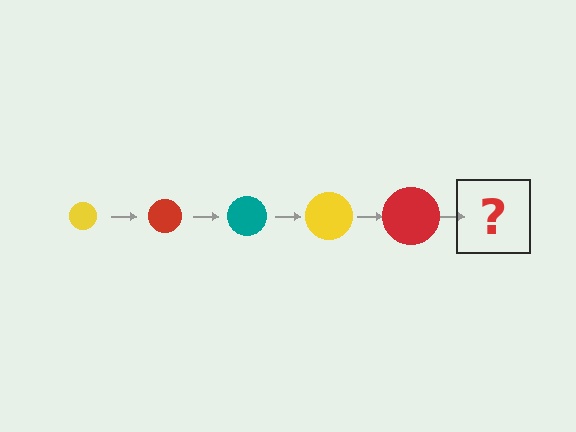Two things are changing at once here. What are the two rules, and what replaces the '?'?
The two rules are that the circle grows larger each step and the color cycles through yellow, red, and teal. The '?' should be a teal circle, larger than the previous one.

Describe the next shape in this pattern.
It should be a teal circle, larger than the previous one.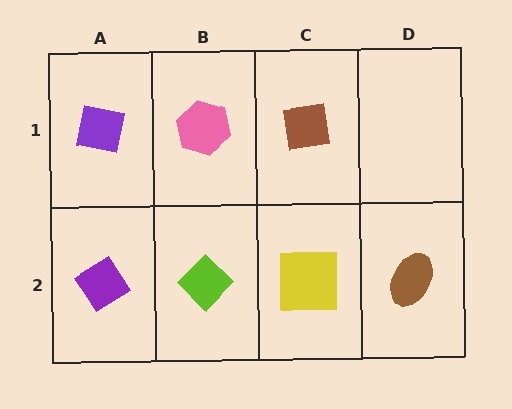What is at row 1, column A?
A purple square.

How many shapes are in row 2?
4 shapes.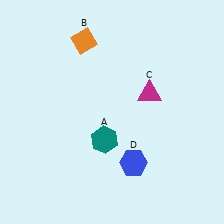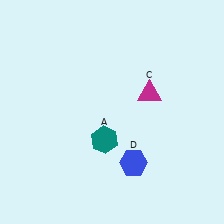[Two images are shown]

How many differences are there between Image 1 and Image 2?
There is 1 difference between the two images.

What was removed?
The orange diamond (B) was removed in Image 2.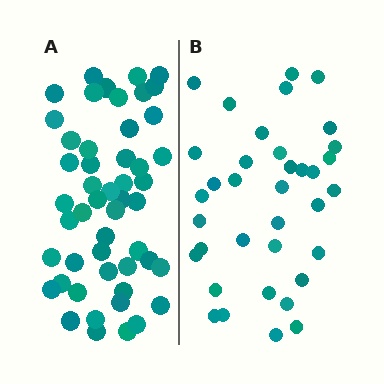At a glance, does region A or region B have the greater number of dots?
Region A (the left region) has more dots.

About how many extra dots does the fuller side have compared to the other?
Region A has approximately 15 more dots than region B.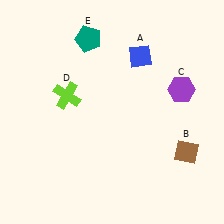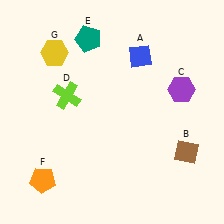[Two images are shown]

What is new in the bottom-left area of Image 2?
An orange pentagon (F) was added in the bottom-left area of Image 2.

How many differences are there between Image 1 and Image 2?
There are 2 differences between the two images.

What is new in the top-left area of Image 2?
A yellow hexagon (G) was added in the top-left area of Image 2.